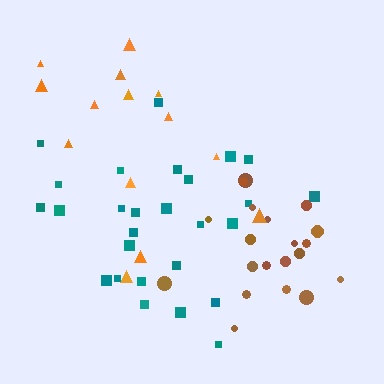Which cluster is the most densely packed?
Brown.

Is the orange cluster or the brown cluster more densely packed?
Brown.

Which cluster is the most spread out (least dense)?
Orange.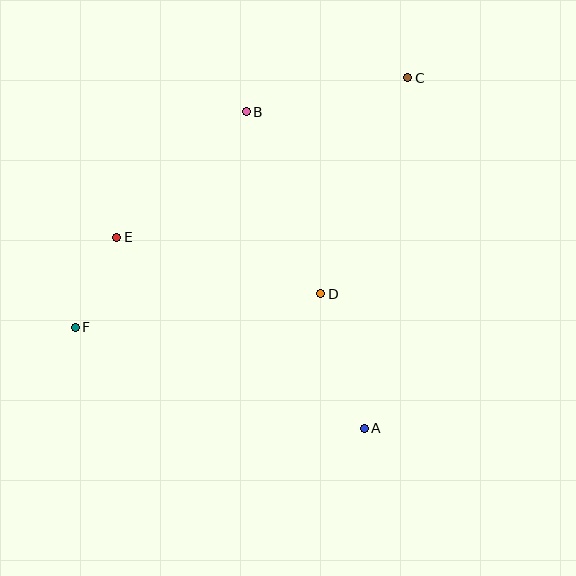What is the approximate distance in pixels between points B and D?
The distance between B and D is approximately 197 pixels.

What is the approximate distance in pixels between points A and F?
The distance between A and F is approximately 306 pixels.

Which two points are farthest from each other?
Points C and F are farthest from each other.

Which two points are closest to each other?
Points E and F are closest to each other.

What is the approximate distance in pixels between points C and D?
The distance between C and D is approximately 233 pixels.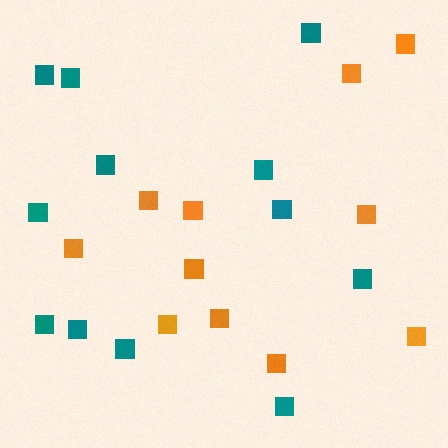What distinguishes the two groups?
There are 2 groups: one group of teal squares (12) and one group of orange squares (11).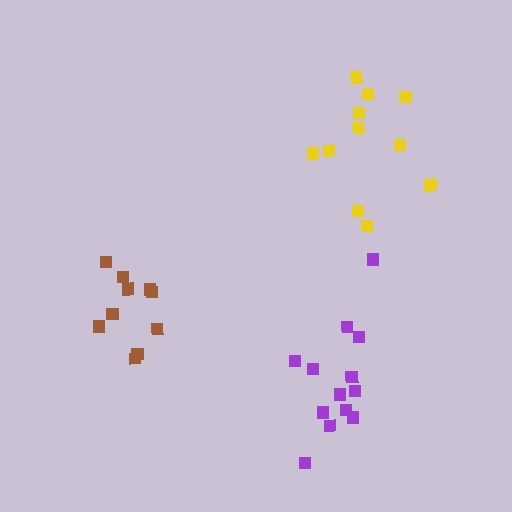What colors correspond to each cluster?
The clusters are colored: yellow, brown, purple.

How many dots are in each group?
Group 1: 11 dots, Group 2: 10 dots, Group 3: 13 dots (34 total).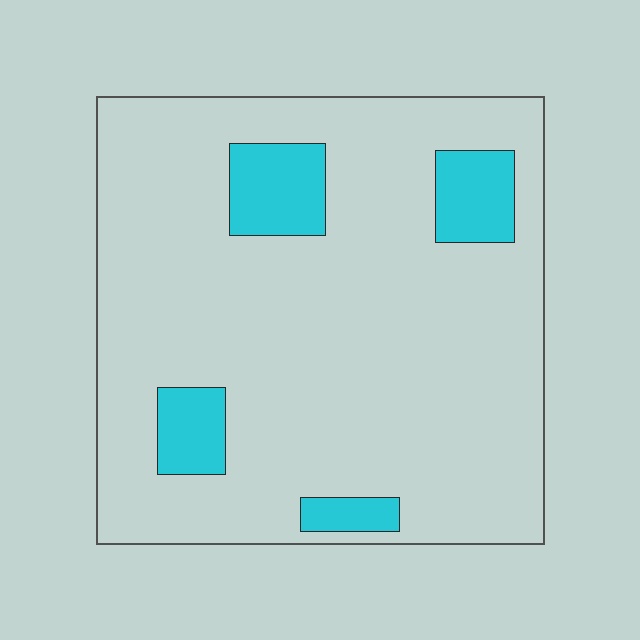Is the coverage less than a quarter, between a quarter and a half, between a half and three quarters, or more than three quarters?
Less than a quarter.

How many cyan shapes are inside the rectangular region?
4.